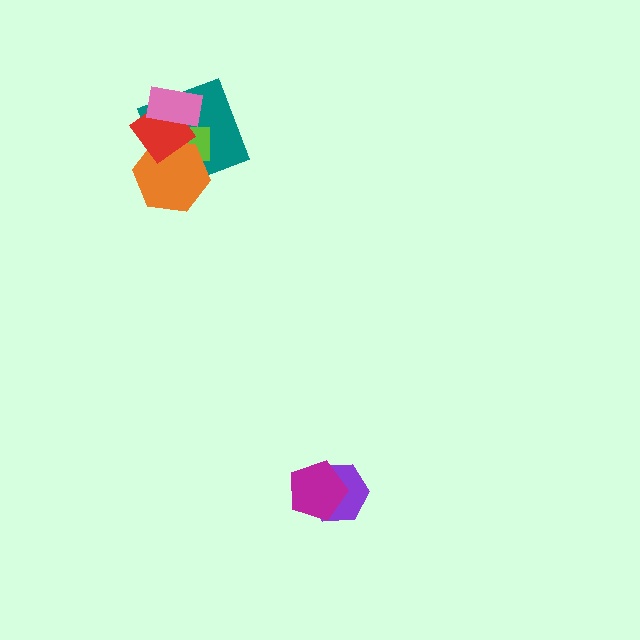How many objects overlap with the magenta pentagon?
1 object overlaps with the magenta pentagon.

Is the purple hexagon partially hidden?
Yes, it is partially covered by another shape.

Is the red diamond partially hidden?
Yes, it is partially covered by another shape.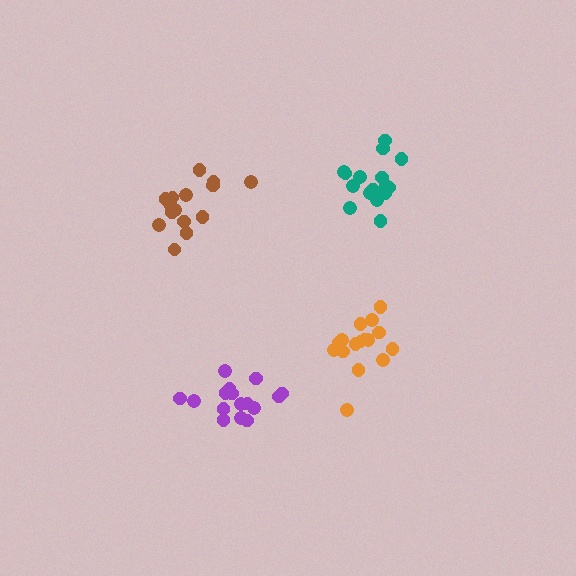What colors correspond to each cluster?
The clusters are colored: purple, teal, brown, orange.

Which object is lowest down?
The purple cluster is bottommost.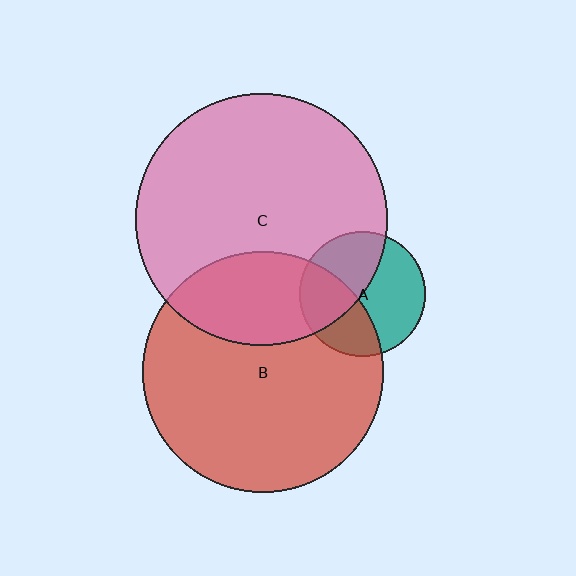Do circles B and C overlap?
Yes.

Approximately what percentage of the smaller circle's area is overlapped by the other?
Approximately 30%.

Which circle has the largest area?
Circle C (pink).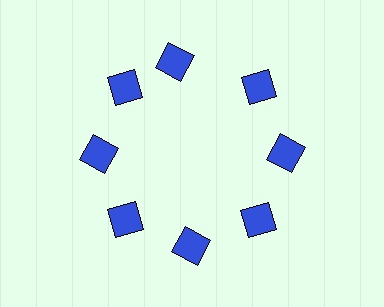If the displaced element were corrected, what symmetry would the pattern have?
It would have 8-fold rotational symmetry — the pattern would map onto itself every 45 degrees.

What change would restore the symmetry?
The symmetry would be restored by rotating it back into even spacing with its neighbors so that all 8 squares sit at equal angles and equal distance from the center.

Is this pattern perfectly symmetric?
No. The 8 blue squares are arranged in a ring, but one element near the 12 o'clock position is rotated out of alignment along the ring, breaking the 8-fold rotational symmetry.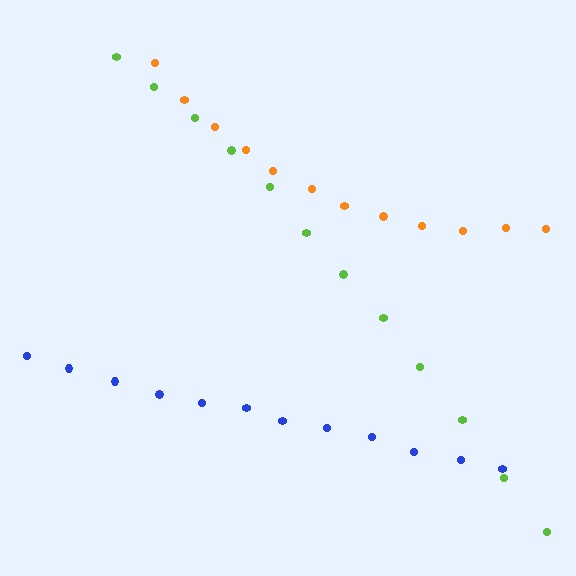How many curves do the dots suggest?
There are 3 distinct paths.